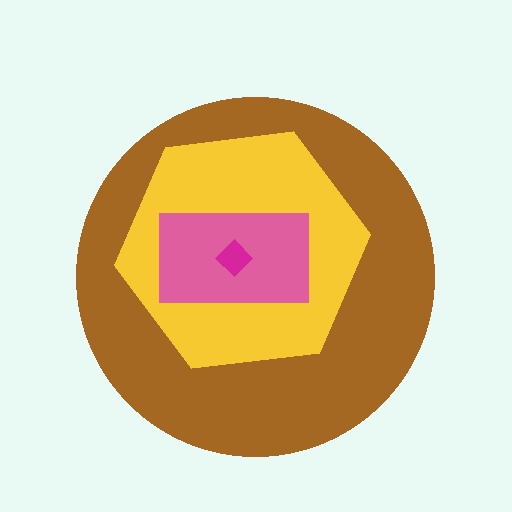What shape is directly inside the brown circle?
The yellow hexagon.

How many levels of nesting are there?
4.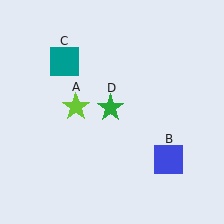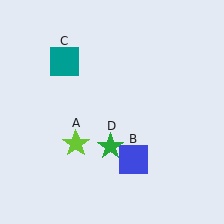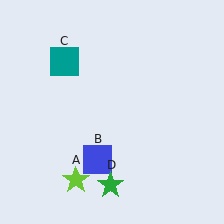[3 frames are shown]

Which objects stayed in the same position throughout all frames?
Teal square (object C) remained stationary.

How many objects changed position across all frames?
3 objects changed position: lime star (object A), blue square (object B), green star (object D).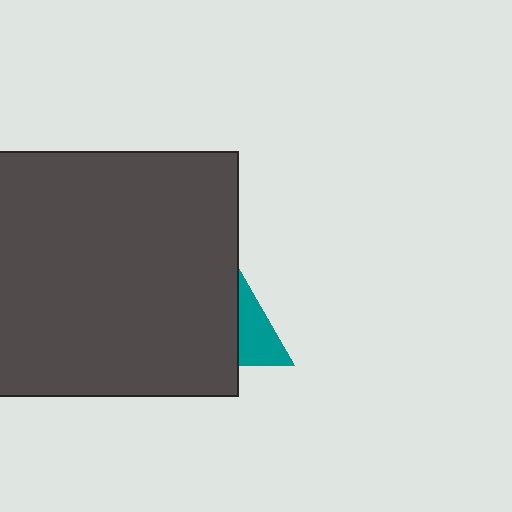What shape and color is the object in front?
The object in front is a dark gray square.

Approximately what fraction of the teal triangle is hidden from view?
Roughly 68% of the teal triangle is hidden behind the dark gray square.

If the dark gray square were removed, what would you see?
You would see the complete teal triangle.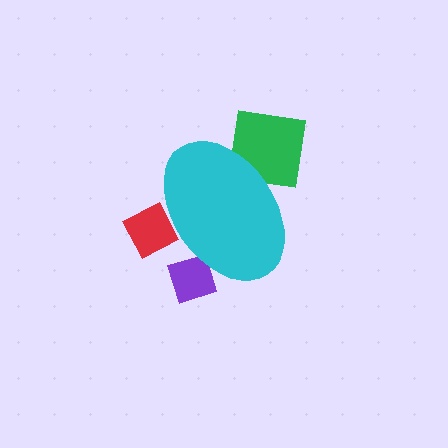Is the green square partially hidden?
Yes, the green square is partially hidden behind the cyan ellipse.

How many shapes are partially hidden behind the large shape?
3 shapes are partially hidden.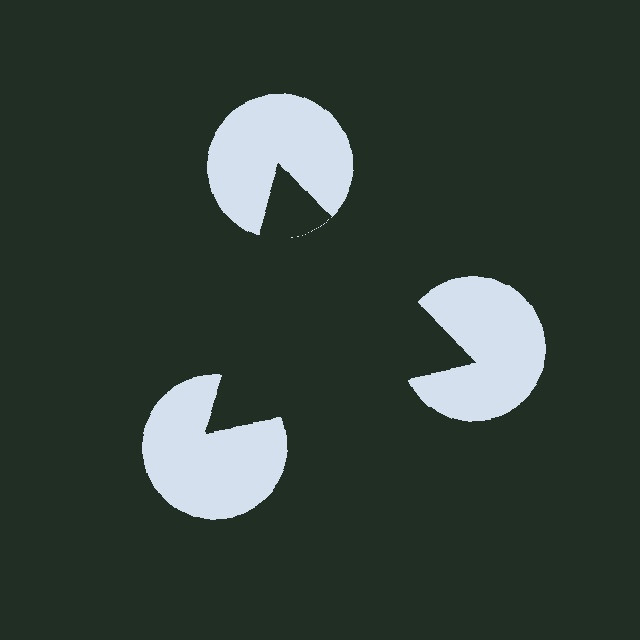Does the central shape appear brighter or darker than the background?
It typically appears slightly darker than the background, even though no actual brightness change is drawn.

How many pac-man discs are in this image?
There are 3 — one at each vertex of the illusory triangle.